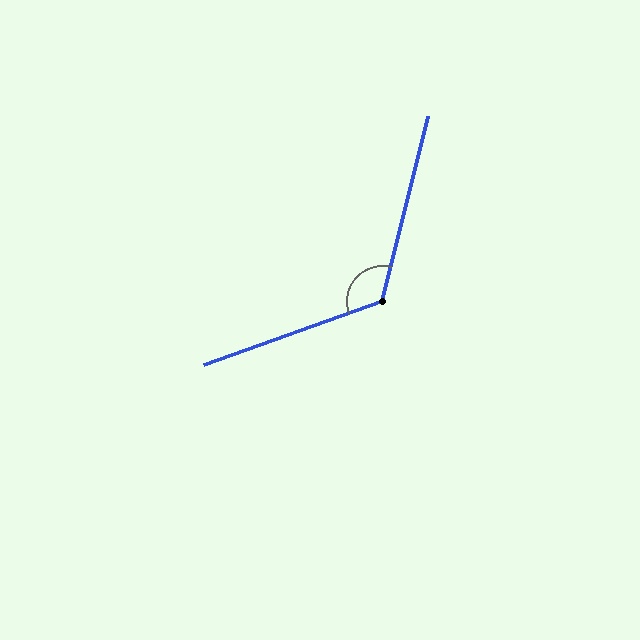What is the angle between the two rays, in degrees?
Approximately 124 degrees.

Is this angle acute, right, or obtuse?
It is obtuse.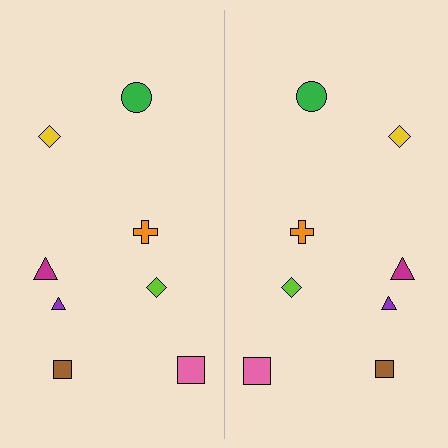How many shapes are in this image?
There are 16 shapes in this image.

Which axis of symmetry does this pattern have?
The pattern has a vertical axis of symmetry running through the center of the image.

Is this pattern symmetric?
Yes, this pattern has bilateral (reflection) symmetry.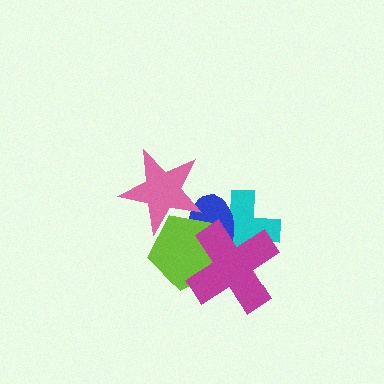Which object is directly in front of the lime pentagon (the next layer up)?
The magenta cross is directly in front of the lime pentagon.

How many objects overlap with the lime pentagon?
4 objects overlap with the lime pentagon.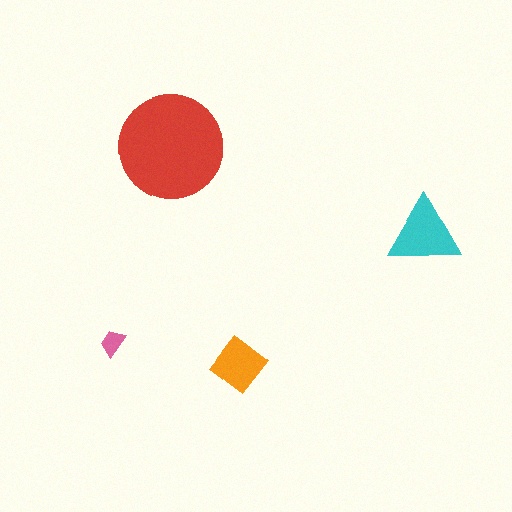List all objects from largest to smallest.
The red circle, the cyan triangle, the orange diamond, the pink trapezoid.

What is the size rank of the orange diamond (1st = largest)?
3rd.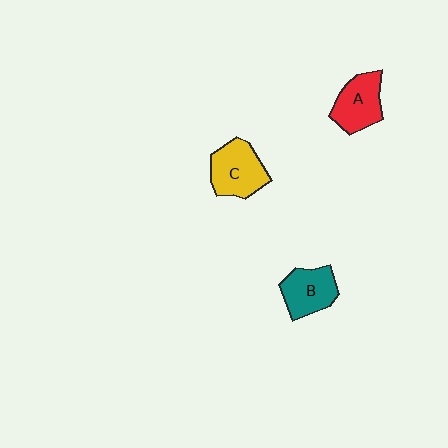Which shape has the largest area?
Shape C (yellow).